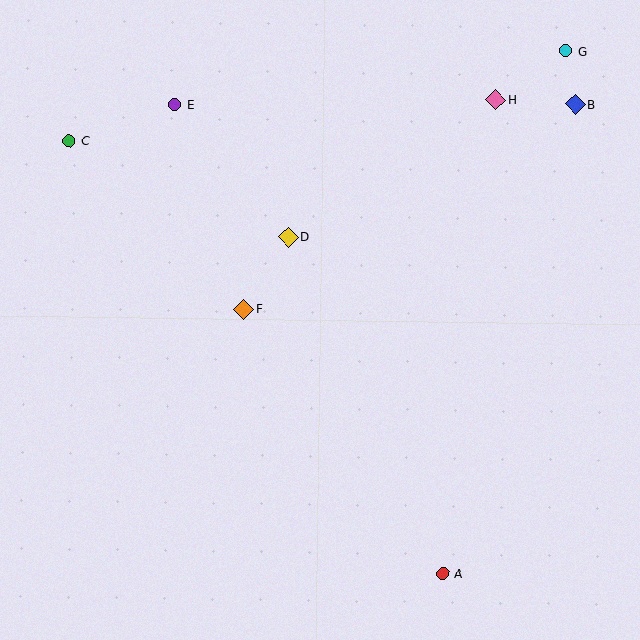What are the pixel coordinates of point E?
Point E is at (175, 105).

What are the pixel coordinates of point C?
Point C is at (69, 141).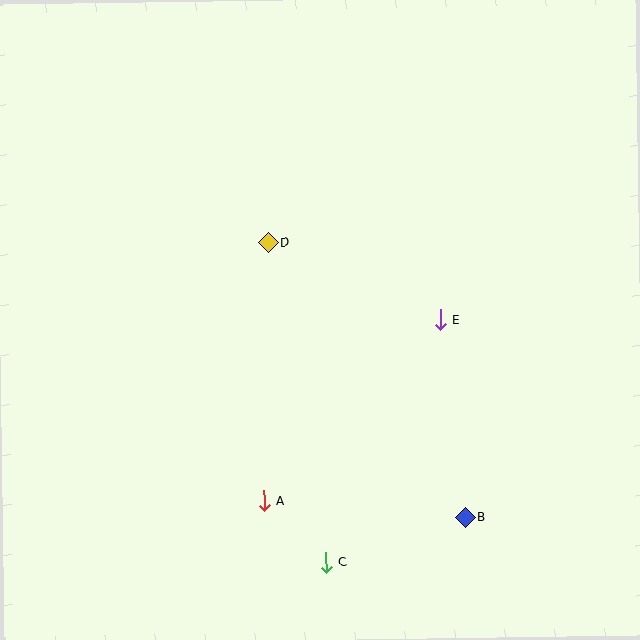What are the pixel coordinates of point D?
Point D is at (268, 242).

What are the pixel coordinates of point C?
Point C is at (326, 562).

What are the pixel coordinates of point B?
Point B is at (465, 517).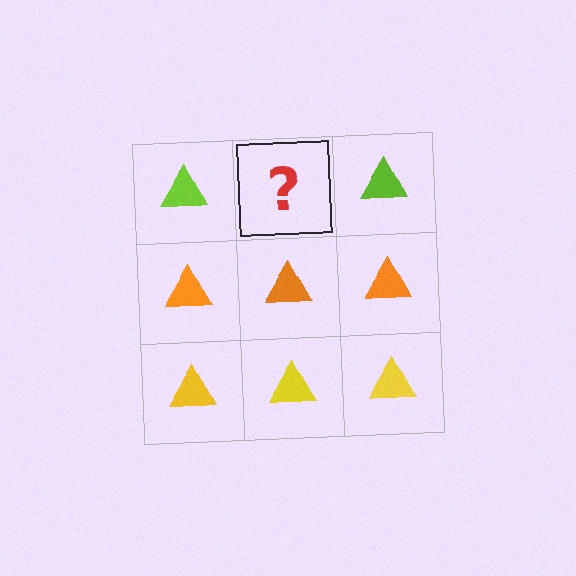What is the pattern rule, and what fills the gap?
The rule is that each row has a consistent color. The gap should be filled with a lime triangle.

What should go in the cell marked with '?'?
The missing cell should contain a lime triangle.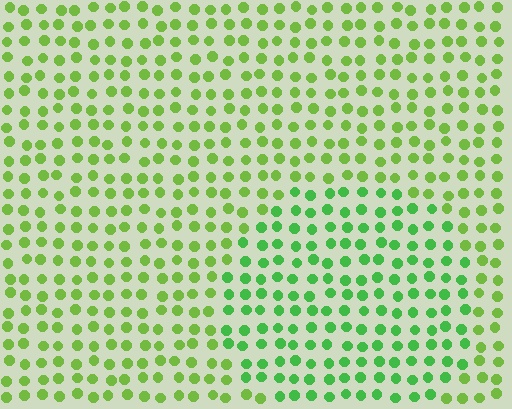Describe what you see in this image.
The image is filled with small lime elements in a uniform arrangement. A circle-shaped region is visible where the elements are tinted to a slightly different hue, forming a subtle color boundary.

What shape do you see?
I see a circle.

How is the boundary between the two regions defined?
The boundary is defined purely by a slight shift in hue (about 27 degrees). Spacing, size, and orientation are identical on both sides.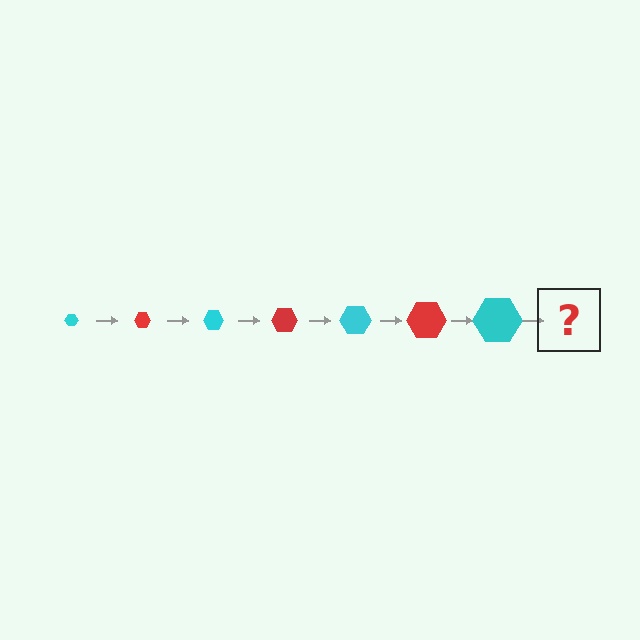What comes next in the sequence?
The next element should be a red hexagon, larger than the previous one.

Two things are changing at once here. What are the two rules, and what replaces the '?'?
The two rules are that the hexagon grows larger each step and the color cycles through cyan and red. The '?' should be a red hexagon, larger than the previous one.